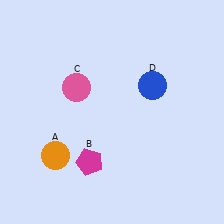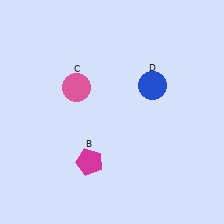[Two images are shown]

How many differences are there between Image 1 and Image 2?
There is 1 difference between the two images.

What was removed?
The orange circle (A) was removed in Image 2.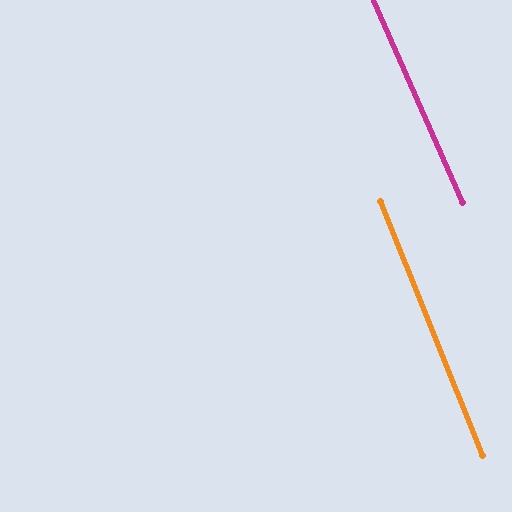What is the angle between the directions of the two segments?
Approximately 2 degrees.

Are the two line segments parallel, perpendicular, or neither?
Parallel — their directions differ by only 1.8°.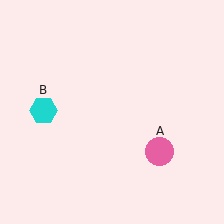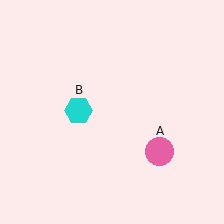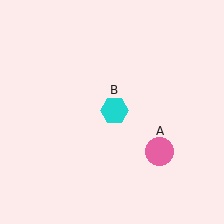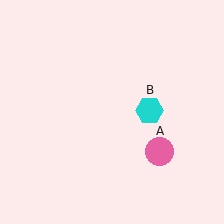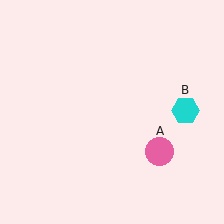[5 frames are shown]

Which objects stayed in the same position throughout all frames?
Pink circle (object A) remained stationary.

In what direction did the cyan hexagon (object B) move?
The cyan hexagon (object B) moved right.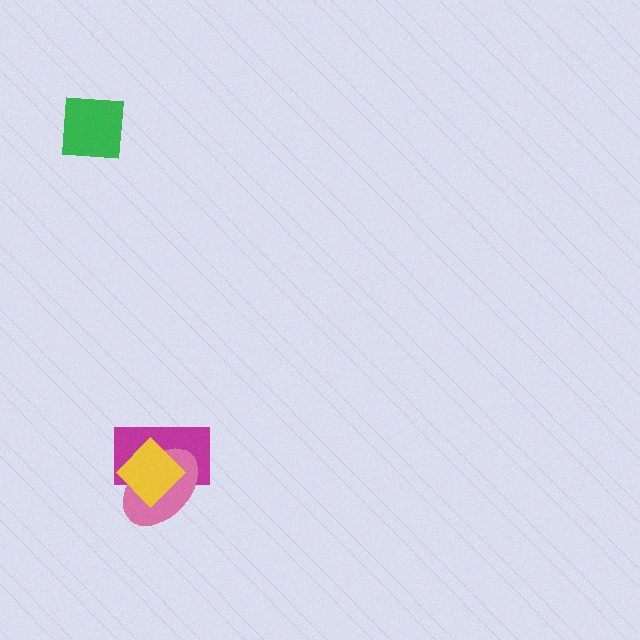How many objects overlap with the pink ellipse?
2 objects overlap with the pink ellipse.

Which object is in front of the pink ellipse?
The yellow diamond is in front of the pink ellipse.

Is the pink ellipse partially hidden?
Yes, it is partially covered by another shape.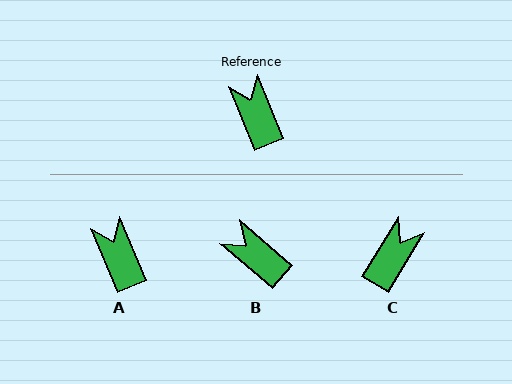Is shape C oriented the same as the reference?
No, it is off by about 54 degrees.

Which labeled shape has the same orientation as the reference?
A.